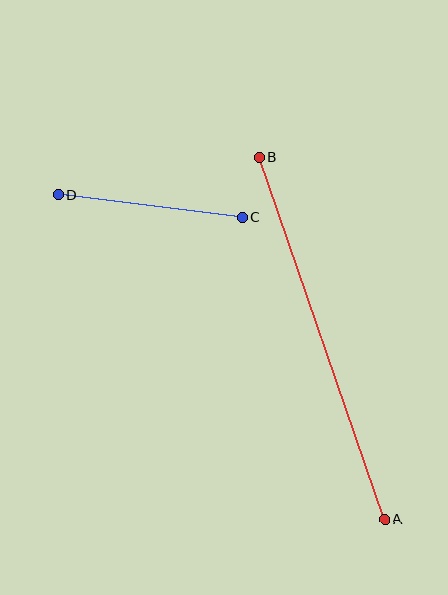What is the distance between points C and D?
The distance is approximately 185 pixels.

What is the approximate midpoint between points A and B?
The midpoint is at approximately (322, 338) pixels.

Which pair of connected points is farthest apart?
Points A and B are farthest apart.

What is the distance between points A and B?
The distance is approximately 383 pixels.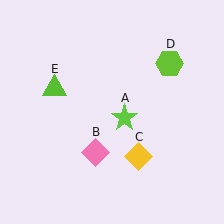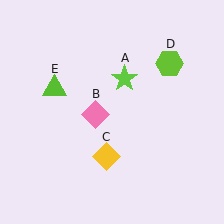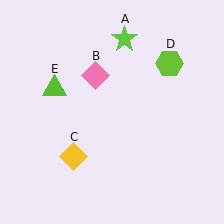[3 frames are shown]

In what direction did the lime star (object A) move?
The lime star (object A) moved up.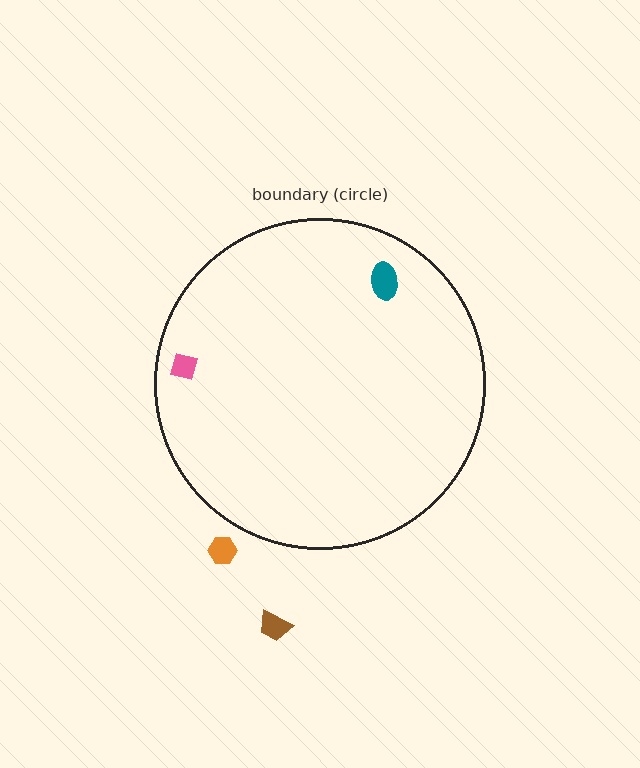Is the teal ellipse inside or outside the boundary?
Inside.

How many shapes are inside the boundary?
2 inside, 2 outside.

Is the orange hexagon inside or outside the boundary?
Outside.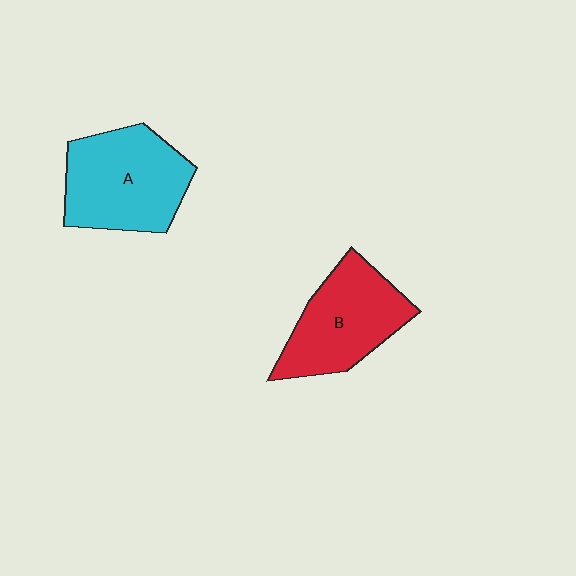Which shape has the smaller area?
Shape B (red).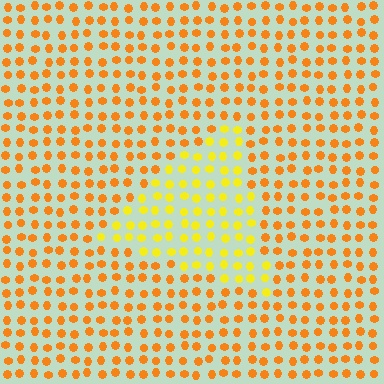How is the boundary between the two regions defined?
The boundary is defined purely by a slight shift in hue (about 29 degrees). Spacing, size, and orientation are identical on both sides.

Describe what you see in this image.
The image is filled with small orange elements in a uniform arrangement. A triangle-shaped region is visible where the elements are tinted to a slightly different hue, forming a subtle color boundary.